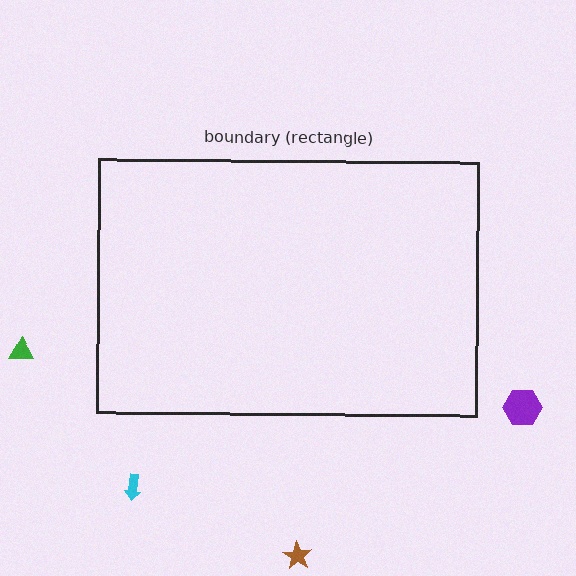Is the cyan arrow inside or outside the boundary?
Outside.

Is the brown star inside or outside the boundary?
Outside.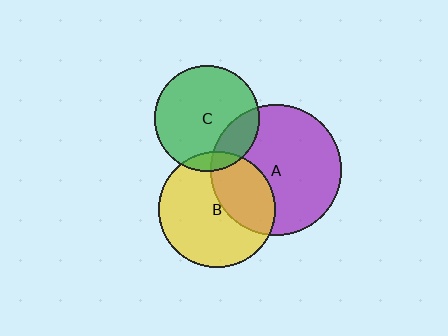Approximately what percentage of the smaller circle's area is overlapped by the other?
Approximately 35%.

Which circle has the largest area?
Circle A (purple).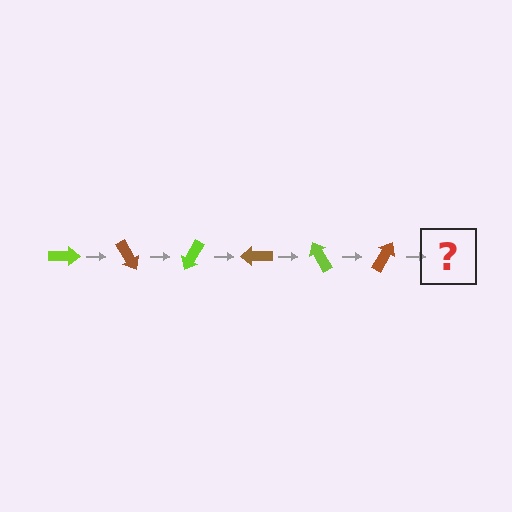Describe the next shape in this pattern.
It should be a lime arrow, rotated 360 degrees from the start.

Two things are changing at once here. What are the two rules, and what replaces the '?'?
The two rules are that it rotates 60 degrees each step and the color cycles through lime and brown. The '?' should be a lime arrow, rotated 360 degrees from the start.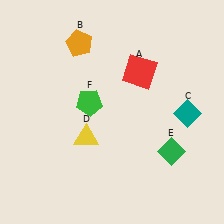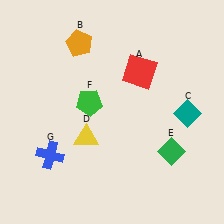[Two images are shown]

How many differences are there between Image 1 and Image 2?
There is 1 difference between the two images.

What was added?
A blue cross (G) was added in Image 2.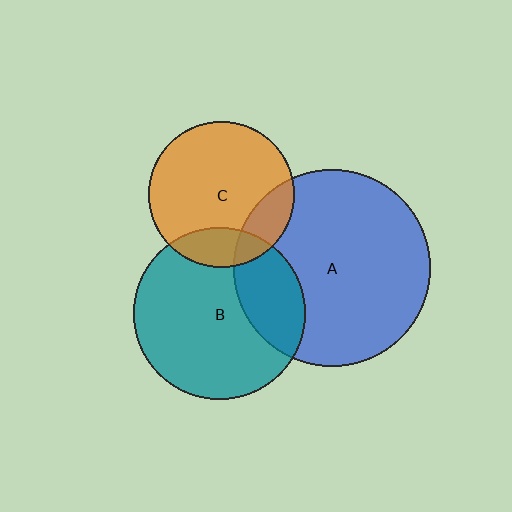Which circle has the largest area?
Circle A (blue).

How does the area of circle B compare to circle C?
Approximately 1.4 times.